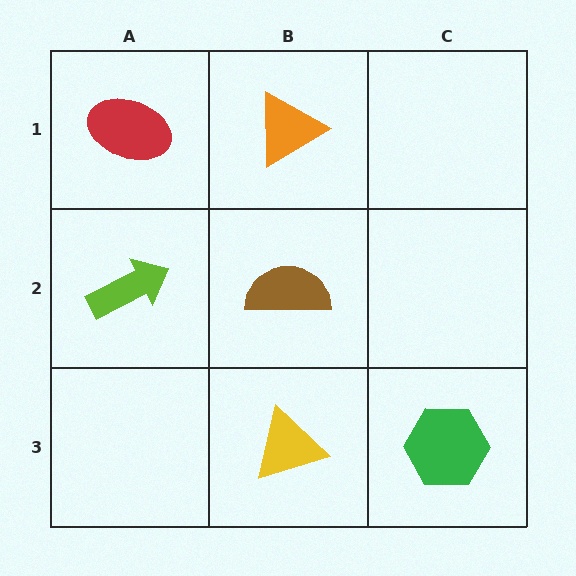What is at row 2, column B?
A brown semicircle.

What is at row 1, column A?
A red ellipse.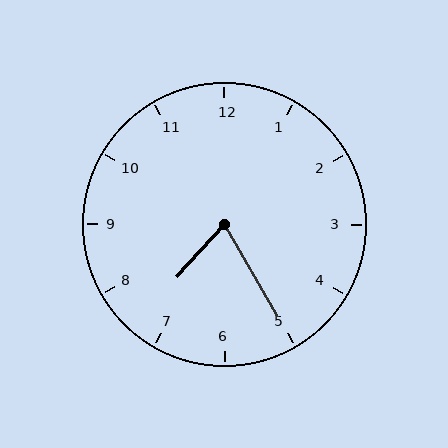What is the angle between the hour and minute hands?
Approximately 72 degrees.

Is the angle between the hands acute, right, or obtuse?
It is acute.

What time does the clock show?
7:25.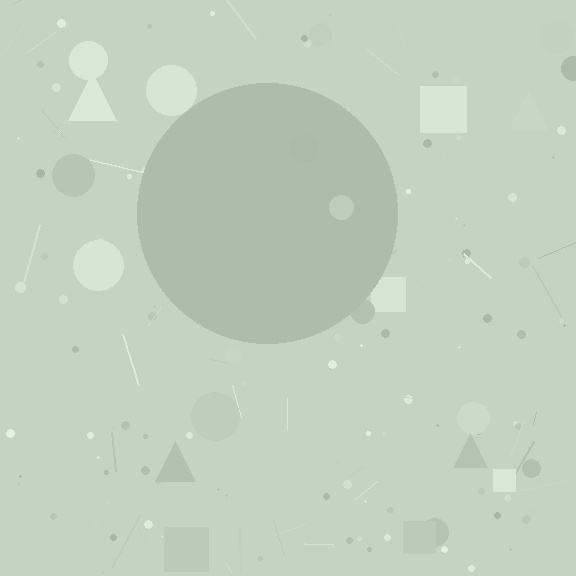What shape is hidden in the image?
A circle is hidden in the image.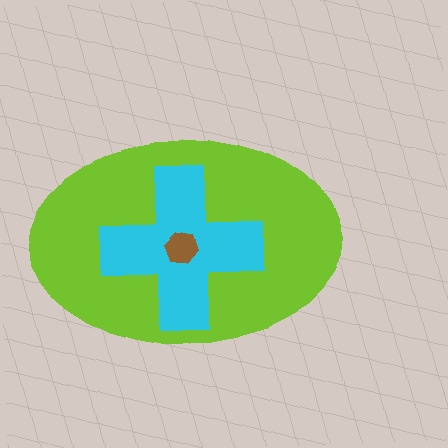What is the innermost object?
The brown hexagon.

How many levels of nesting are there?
3.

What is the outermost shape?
The lime ellipse.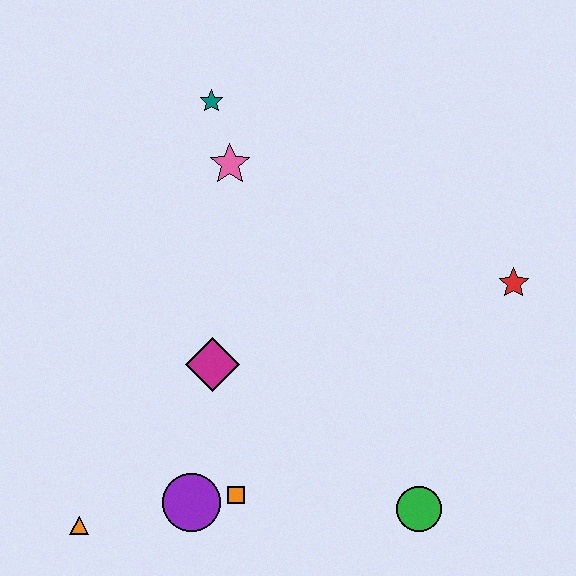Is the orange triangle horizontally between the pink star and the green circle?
No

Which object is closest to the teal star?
The pink star is closest to the teal star.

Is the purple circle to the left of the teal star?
Yes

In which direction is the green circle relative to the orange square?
The green circle is to the right of the orange square.